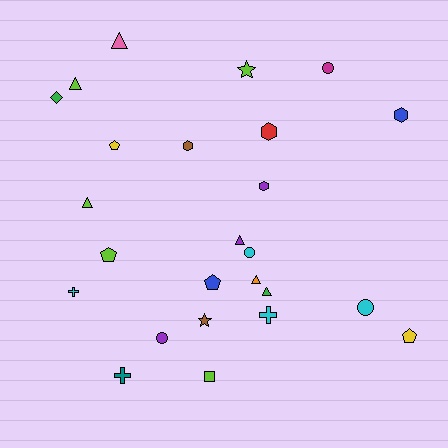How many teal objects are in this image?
There is 1 teal object.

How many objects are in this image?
There are 25 objects.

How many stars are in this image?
There are 2 stars.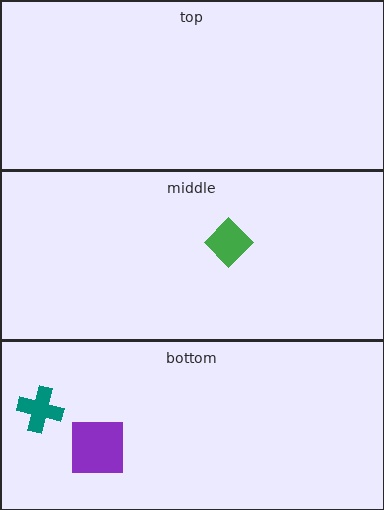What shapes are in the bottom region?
The purple square, the teal cross.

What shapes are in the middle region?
The green diamond.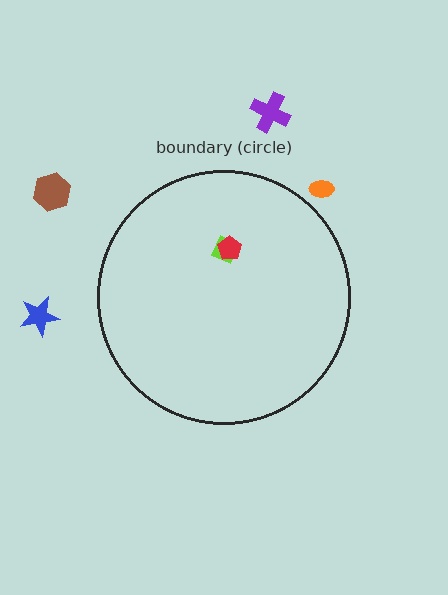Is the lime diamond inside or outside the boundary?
Inside.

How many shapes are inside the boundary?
2 inside, 4 outside.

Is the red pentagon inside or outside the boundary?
Inside.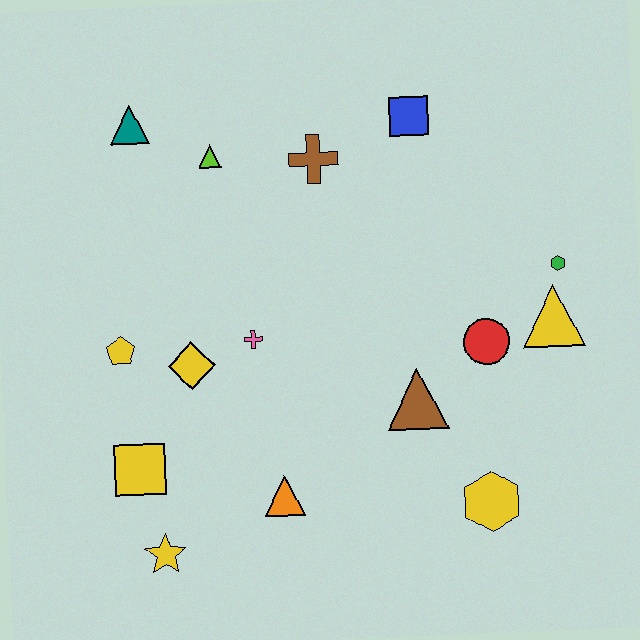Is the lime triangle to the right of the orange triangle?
No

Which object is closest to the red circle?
The yellow triangle is closest to the red circle.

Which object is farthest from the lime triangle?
The yellow hexagon is farthest from the lime triangle.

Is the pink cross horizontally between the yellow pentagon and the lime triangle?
No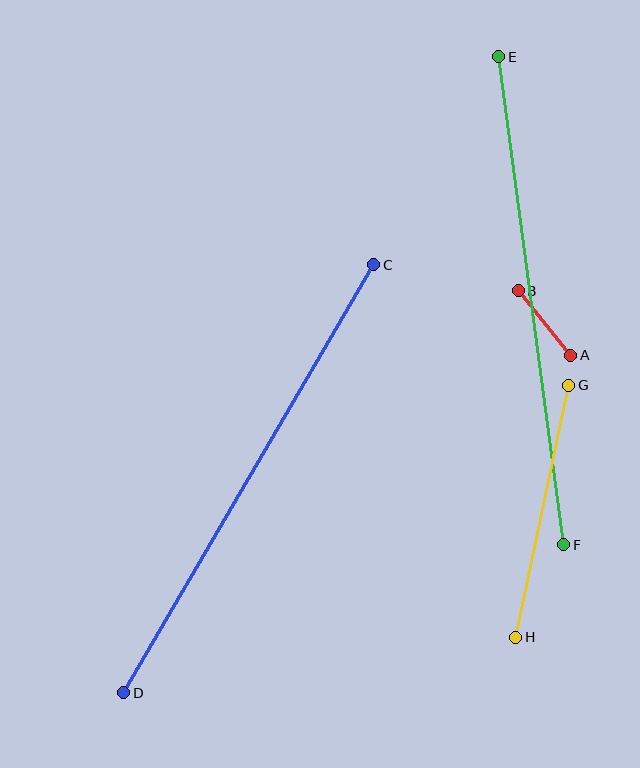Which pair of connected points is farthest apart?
Points C and D are farthest apart.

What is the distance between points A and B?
The distance is approximately 83 pixels.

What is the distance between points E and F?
The distance is approximately 492 pixels.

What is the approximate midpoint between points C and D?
The midpoint is at approximately (249, 479) pixels.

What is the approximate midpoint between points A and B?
The midpoint is at approximately (544, 323) pixels.